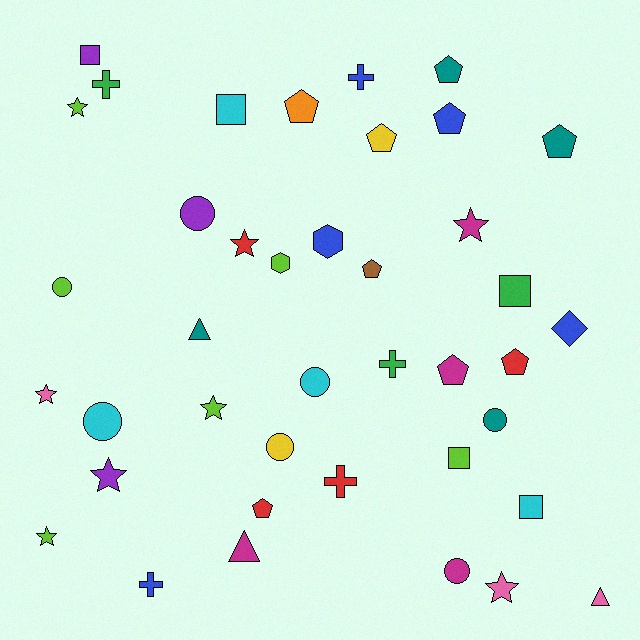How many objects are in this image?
There are 40 objects.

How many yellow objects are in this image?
There are 2 yellow objects.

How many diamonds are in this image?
There is 1 diamond.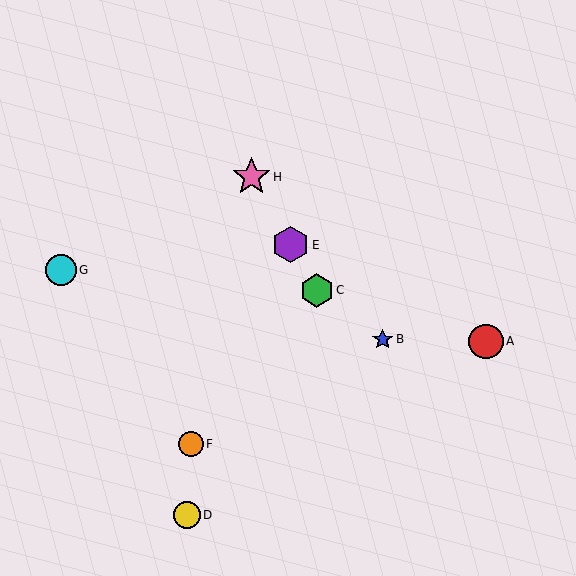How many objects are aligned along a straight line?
3 objects (C, E, H) are aligned along a straight line.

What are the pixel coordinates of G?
Object G is at (61, 270).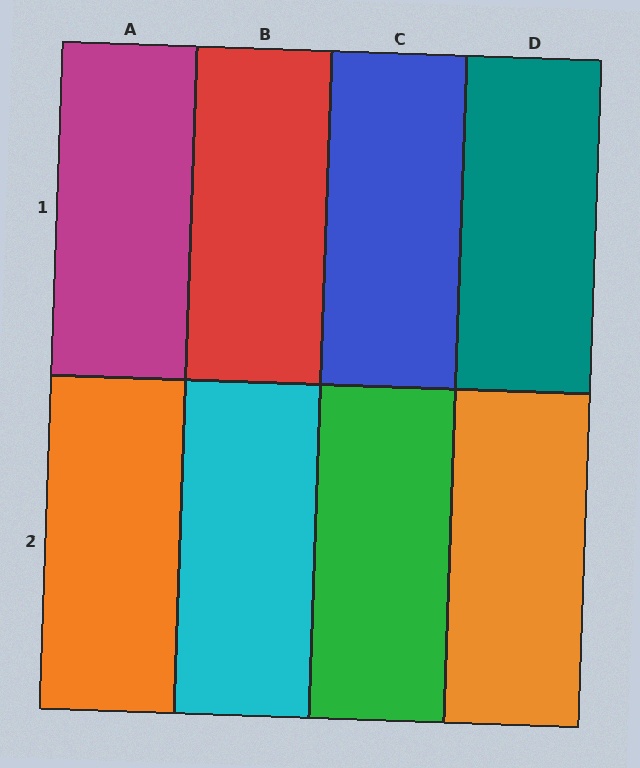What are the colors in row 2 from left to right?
Orange, cyan, green, orange.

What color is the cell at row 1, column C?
Blue.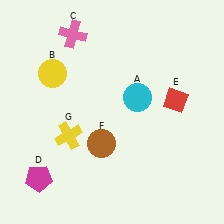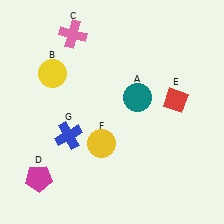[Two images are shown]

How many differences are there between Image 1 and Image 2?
There are 3 differences between the two images.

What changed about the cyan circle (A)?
In Image 1, A is cyan. In Image 2, it changed to teal.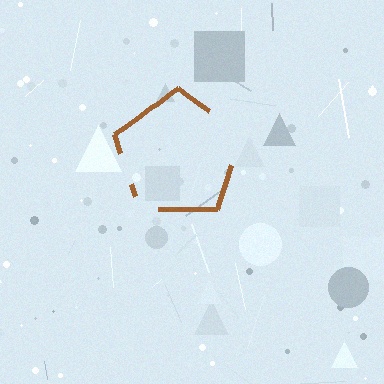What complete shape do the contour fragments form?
The contour fragments form a pentagon.